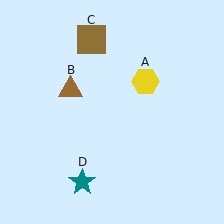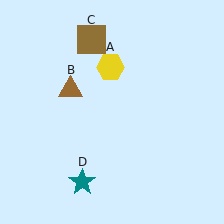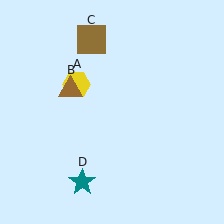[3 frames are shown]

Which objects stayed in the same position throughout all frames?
Brown triangle (object B) and brown square (object C) and teal star (object D) remained stationary.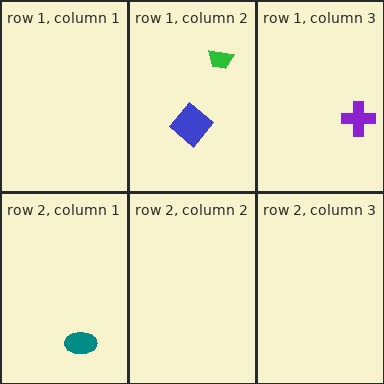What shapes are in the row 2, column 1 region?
The teal ellipse.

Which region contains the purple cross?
The row 1, column 3 region.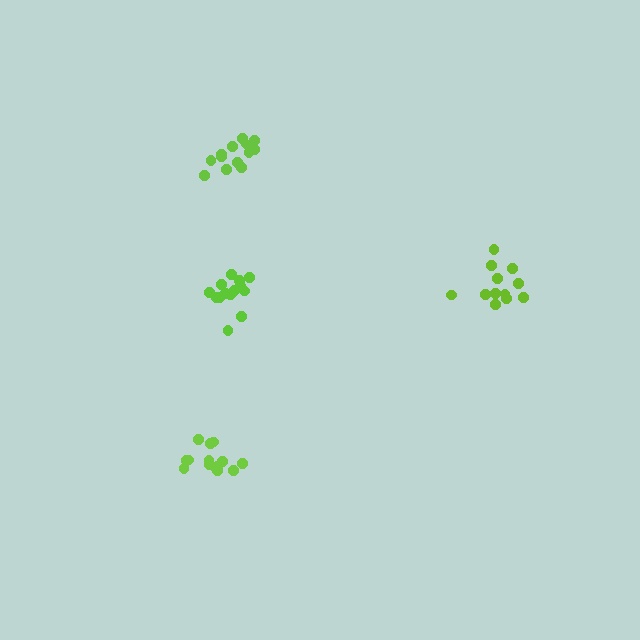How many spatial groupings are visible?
There are 4 spatial groupings.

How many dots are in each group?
Group 1: 14 dots, Group 2: 14 dots, Group 3: 14 dots, Group 4: 12 dots (54 total).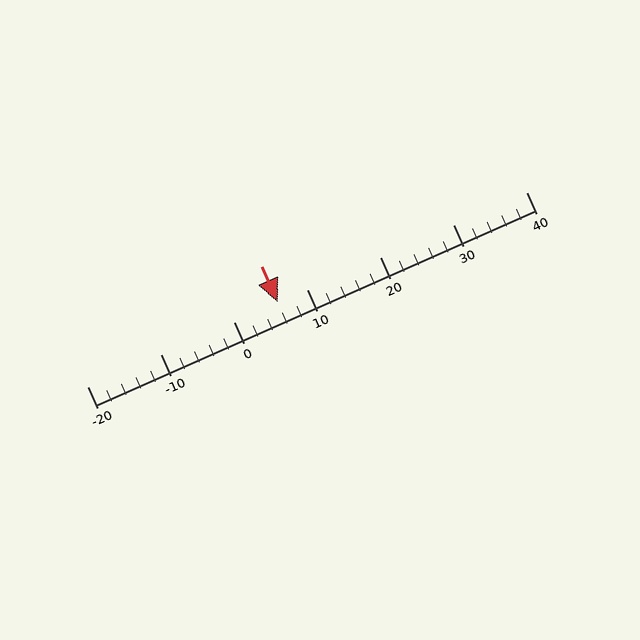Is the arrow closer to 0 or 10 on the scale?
The arrow is closer to 10.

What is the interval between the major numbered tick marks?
The major tick marks are spaced 10 units apart.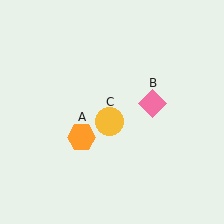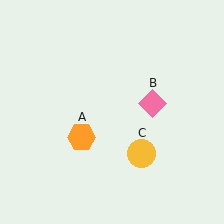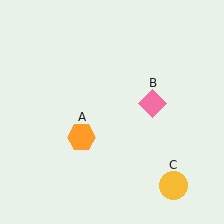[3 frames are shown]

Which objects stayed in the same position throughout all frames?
Orange hexagon (object A) and pink diamond (object B) remained stationary.